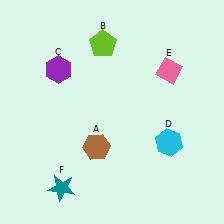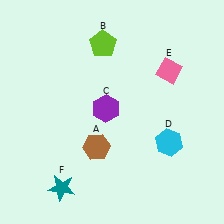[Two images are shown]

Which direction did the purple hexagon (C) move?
The purple hexagon (C) moved right.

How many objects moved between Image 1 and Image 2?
1 object moved between the two images.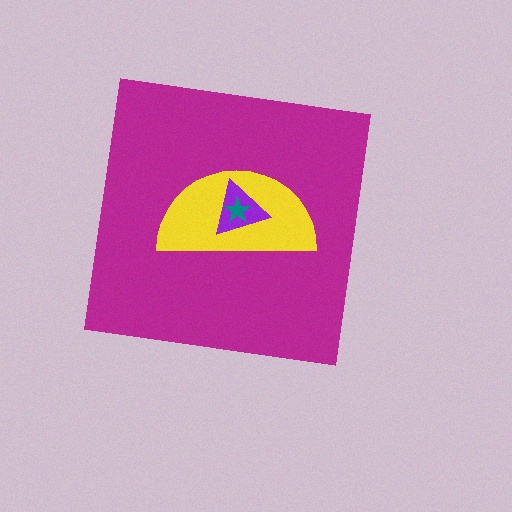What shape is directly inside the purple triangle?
The teal star.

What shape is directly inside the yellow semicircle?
The purple triangle.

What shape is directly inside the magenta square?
The yellow semicircle.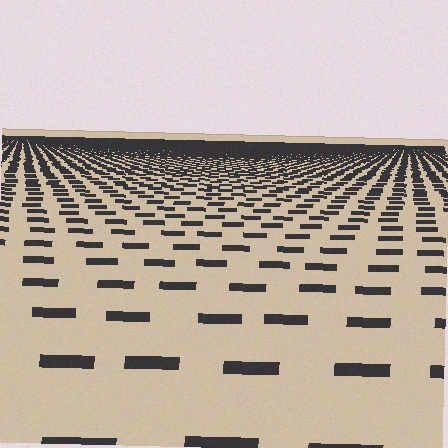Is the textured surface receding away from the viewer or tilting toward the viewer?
The surface is receding away from the viewer. Texture elements get smaller and denser toward the top.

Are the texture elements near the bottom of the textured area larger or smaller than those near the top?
Larger. Near the bottom, elements are closer to the viewer and appear at a bigger on-screen size.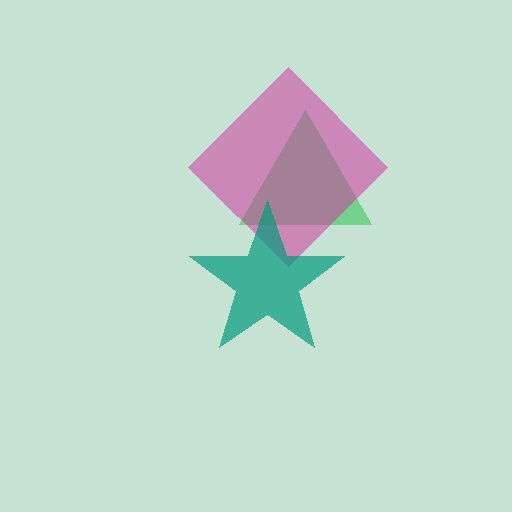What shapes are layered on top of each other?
The layered shapes are: a green triangle, a magenta diamond, a teal star.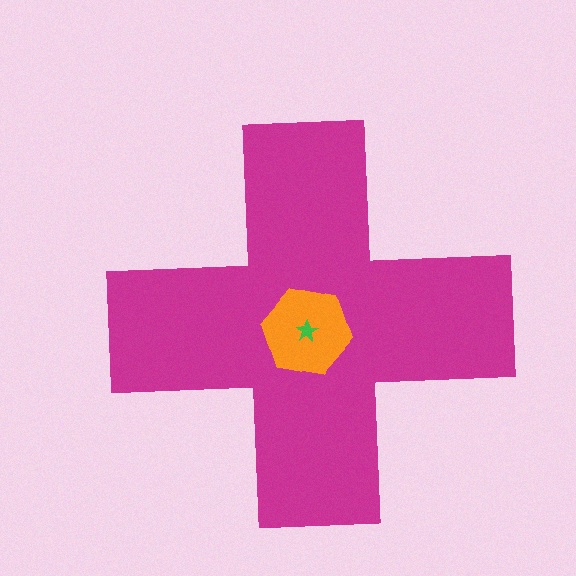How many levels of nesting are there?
3.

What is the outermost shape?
The magenta cross.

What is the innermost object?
The green star.